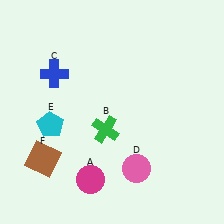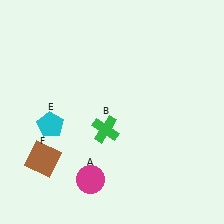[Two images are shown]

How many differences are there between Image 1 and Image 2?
There are 2 differences between the two images.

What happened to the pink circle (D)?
The pink circle (D) was removed in Image 2. It was in the bottom-right area of Image 1.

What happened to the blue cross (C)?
The blue cross (C) was removed in Image 2. It was in the top-left area of Image 1.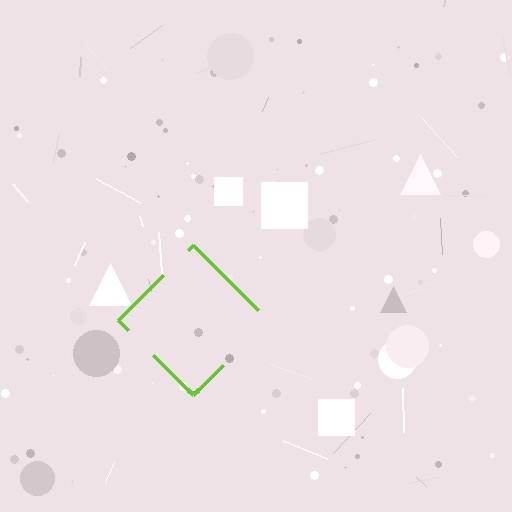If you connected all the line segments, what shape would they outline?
They would outline a diamond.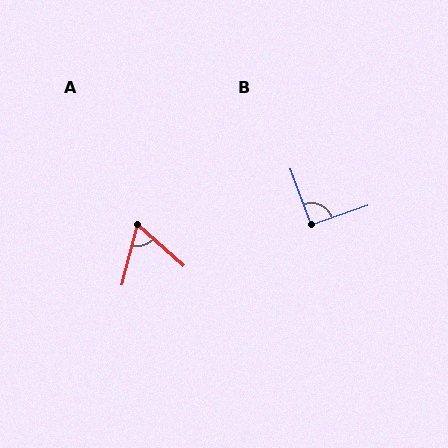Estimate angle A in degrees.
Approximately 63 degrees.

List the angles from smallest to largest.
A (63°), B (91°).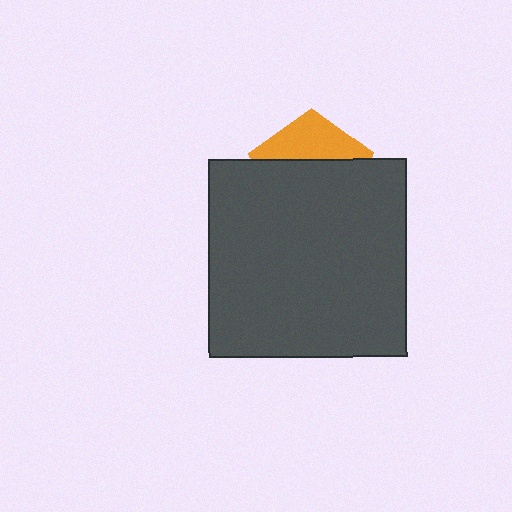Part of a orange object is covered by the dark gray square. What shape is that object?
It is a pentagon.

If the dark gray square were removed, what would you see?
You would see the complete orange pentagon.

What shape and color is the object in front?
The object in front is a dark gray square.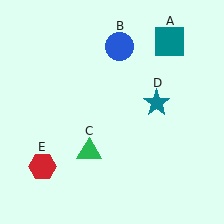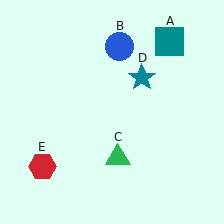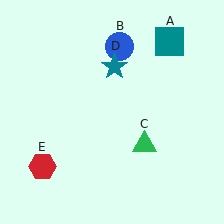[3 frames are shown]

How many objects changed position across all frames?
2 objects changed position: green triangle (object C), teal star (object D).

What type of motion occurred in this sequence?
The green triangle (object C), teal star (object D) rotated counterclockwise around the center of the scene.